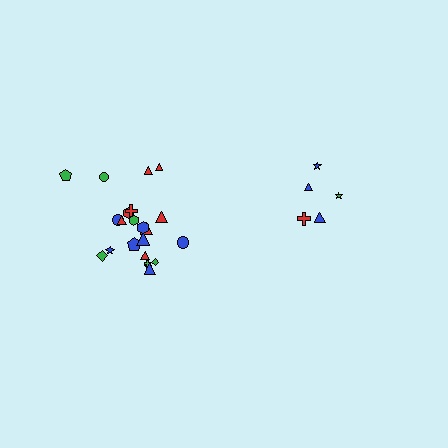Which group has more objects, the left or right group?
The left group.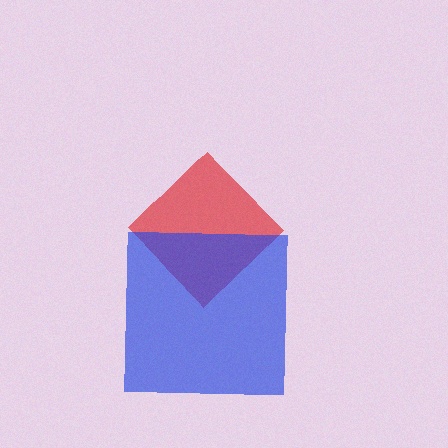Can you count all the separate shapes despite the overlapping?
Yes, there are 2 separate shapes.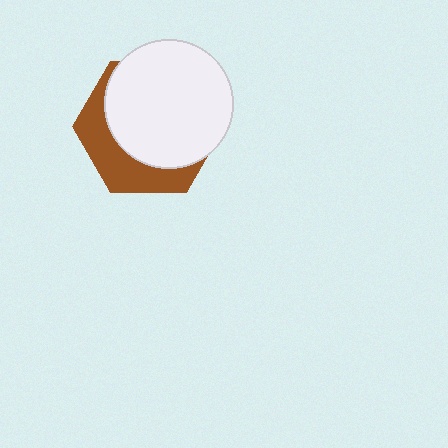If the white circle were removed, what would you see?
You would see the complete brown hexagon.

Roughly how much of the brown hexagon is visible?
A small part of it is visible (roughly 34%).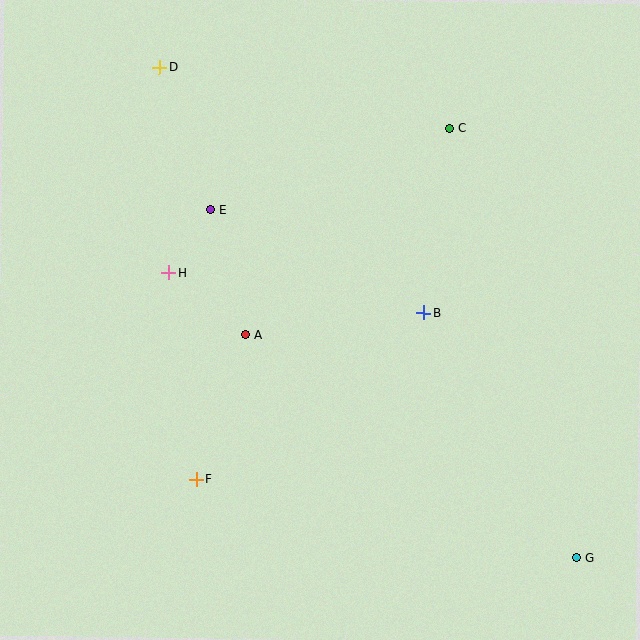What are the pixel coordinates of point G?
Point G is at (576, 558).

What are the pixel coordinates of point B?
Point B is at (424, 313).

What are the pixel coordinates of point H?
Point H is at (168, 272).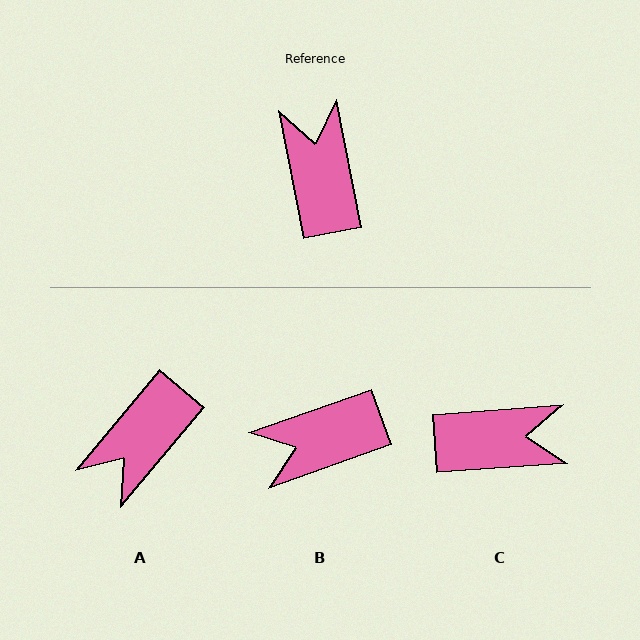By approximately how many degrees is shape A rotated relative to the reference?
Approximately 129 degrees counter-clockwise.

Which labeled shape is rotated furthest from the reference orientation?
A, about 129 degrees away.